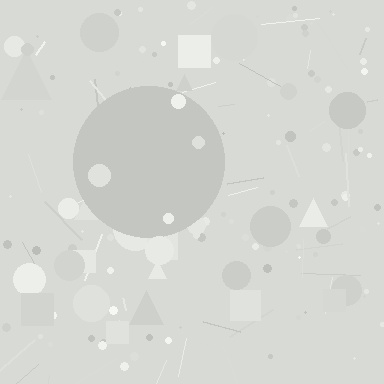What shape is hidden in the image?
A circle is hidden in the image.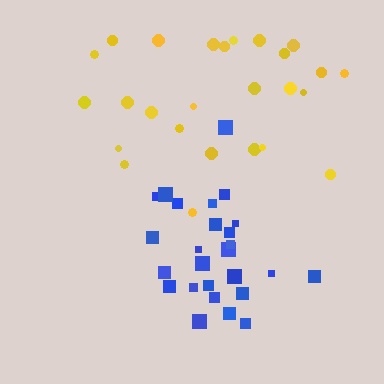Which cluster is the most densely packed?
Blue.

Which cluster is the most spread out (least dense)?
Yellow.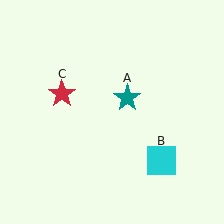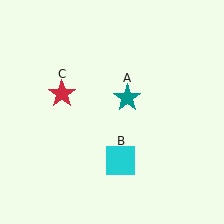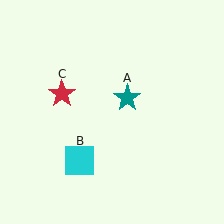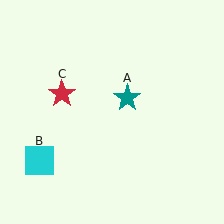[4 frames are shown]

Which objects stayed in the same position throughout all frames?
Teal star (object A) and red star (object C) remained stationary.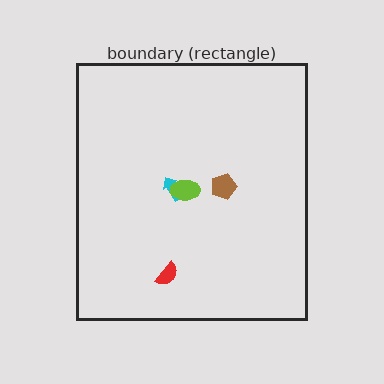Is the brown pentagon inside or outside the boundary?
Inside.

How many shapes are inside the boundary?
4 inside, 0 outside.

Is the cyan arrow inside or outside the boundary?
Inside.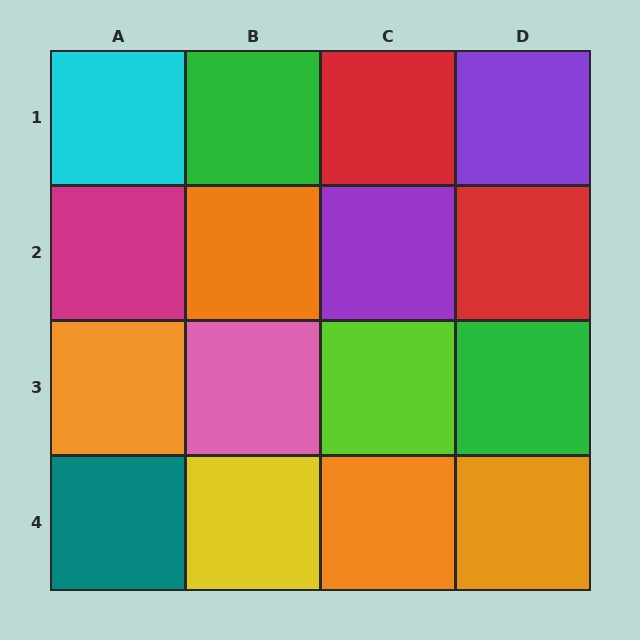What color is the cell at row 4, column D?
Orange.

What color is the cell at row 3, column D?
Green.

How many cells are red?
2 cells are red.